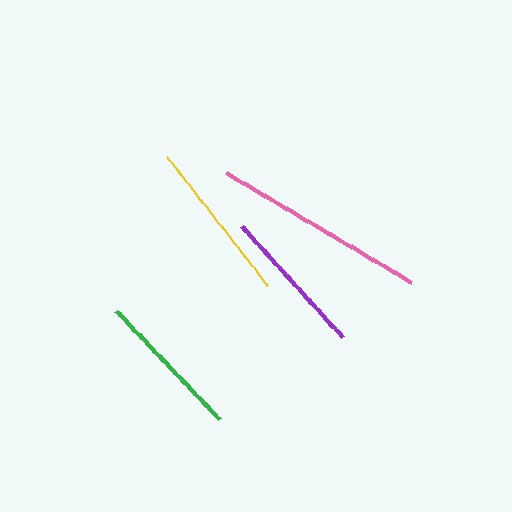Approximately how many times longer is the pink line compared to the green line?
The pink line is approximately 1.4 times the length of the green line.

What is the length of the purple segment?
The purple segment is approximately 151 pixels long.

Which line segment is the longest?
The pink line is the longest at approximately 214 pixels.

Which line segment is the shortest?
The green line is the shortest at approximately 150 pixels.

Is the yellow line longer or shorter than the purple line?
The yellow line is longer than the purple line.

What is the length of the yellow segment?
The yellow segment is approximately 164 pixels long.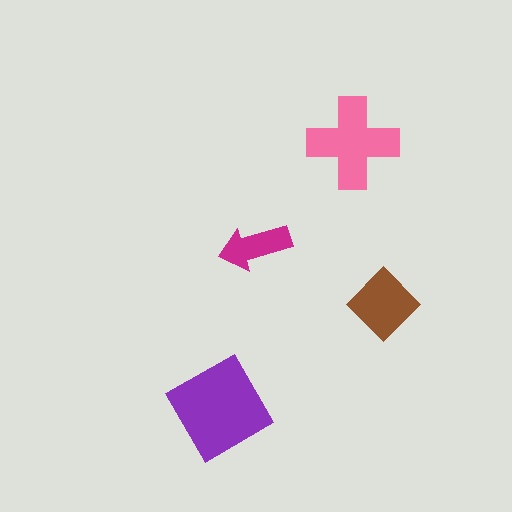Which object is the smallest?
The magenta arrow.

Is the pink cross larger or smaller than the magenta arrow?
Larger.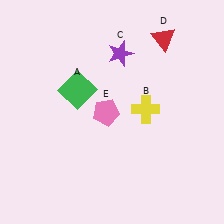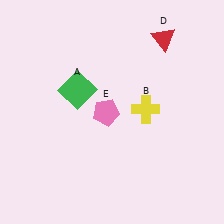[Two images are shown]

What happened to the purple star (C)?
The purple star (C) was removed in Image 2. It was in the top-right area of Image 1.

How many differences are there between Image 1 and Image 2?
There is 1 difference between the two images.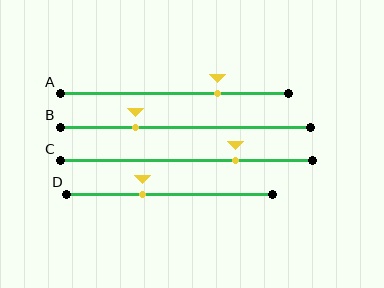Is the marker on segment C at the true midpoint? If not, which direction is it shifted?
No, the marker on segment C is shifted to the right by about 20% of the segment length.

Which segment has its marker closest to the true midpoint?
Segment D has its marker closest to the true midpoint.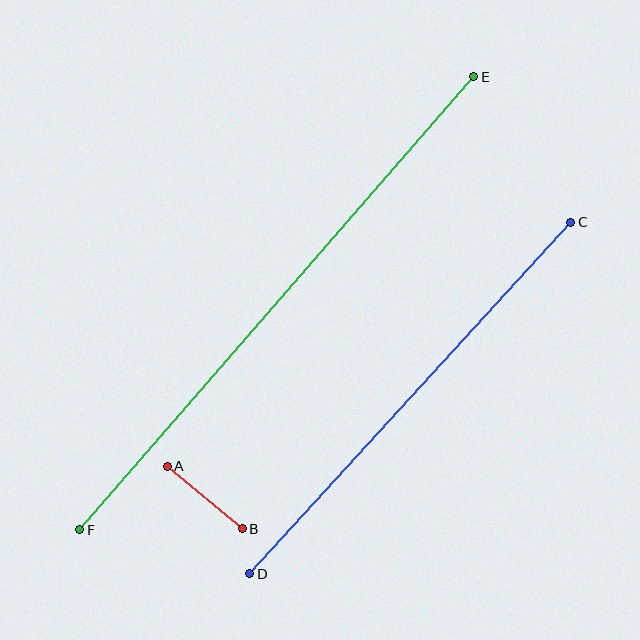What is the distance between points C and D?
The distance is approximately 476 pixels.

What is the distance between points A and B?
The distance is approximately 97 pixels.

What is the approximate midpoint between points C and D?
The midpoint is at approximately (410, 398) pixels.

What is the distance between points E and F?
The distance is approximately 600 pixels.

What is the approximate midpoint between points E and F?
The midpoint is at approximately (277, 303) pixels.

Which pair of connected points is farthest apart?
Points E and F are farthest apart.